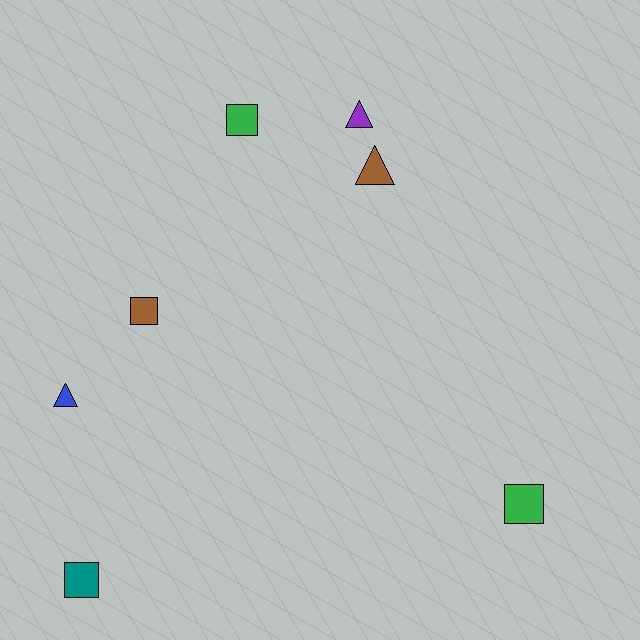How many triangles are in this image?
There are 3 triangles.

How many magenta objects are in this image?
There are no magenta objects.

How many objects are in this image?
There are 7 objects.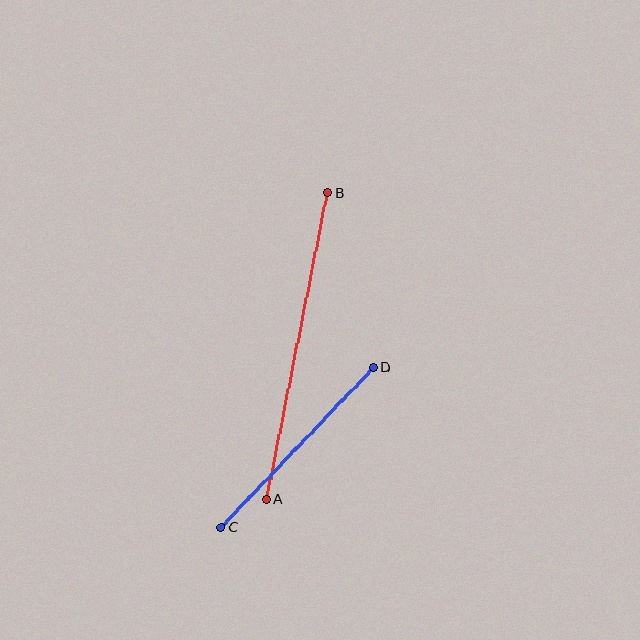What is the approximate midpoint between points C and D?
The midpoint is at approximately (297, 447) pixels.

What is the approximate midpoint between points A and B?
The midpoint is at approximately (297, 346) pixels.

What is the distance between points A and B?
The distance is approximately 312 pixels.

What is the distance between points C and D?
The distance is approximately 221 pixels.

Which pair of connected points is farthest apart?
Points A and B are farthest apart.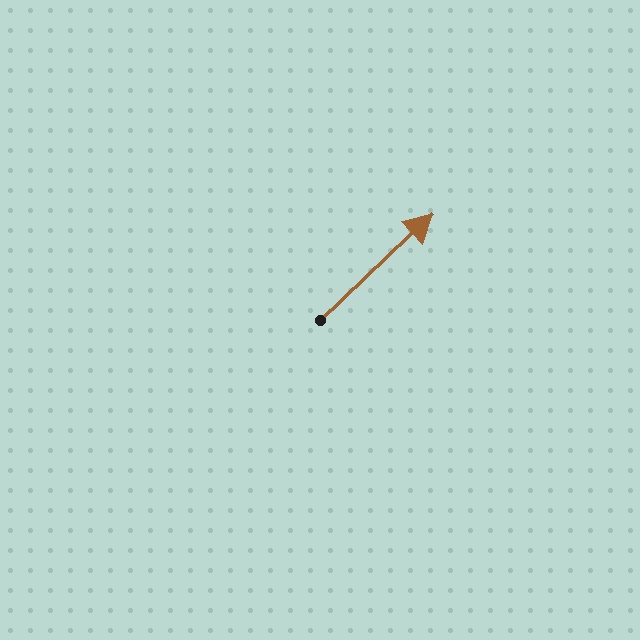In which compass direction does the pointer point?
Northeast.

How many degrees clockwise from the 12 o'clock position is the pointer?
Approximately 47 degrees.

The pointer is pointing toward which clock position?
Roughly 2 o'clock.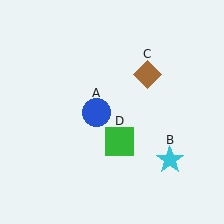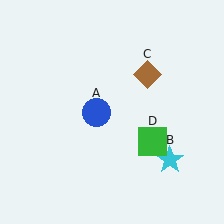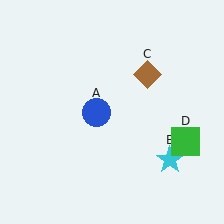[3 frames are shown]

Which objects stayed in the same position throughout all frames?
Blue circle (object A) and cyan star (object B) and brown diamond (object C) remained stationary.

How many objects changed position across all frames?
1 object changed position: green square (object D).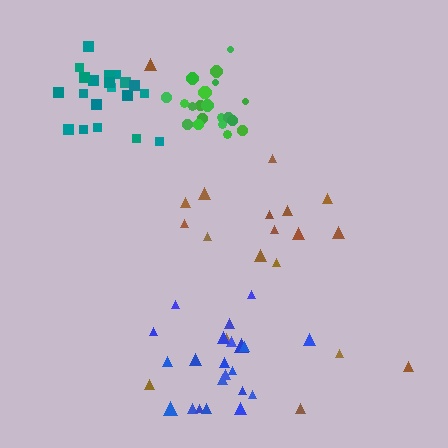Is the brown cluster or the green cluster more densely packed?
Green.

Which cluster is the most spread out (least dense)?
Brown.